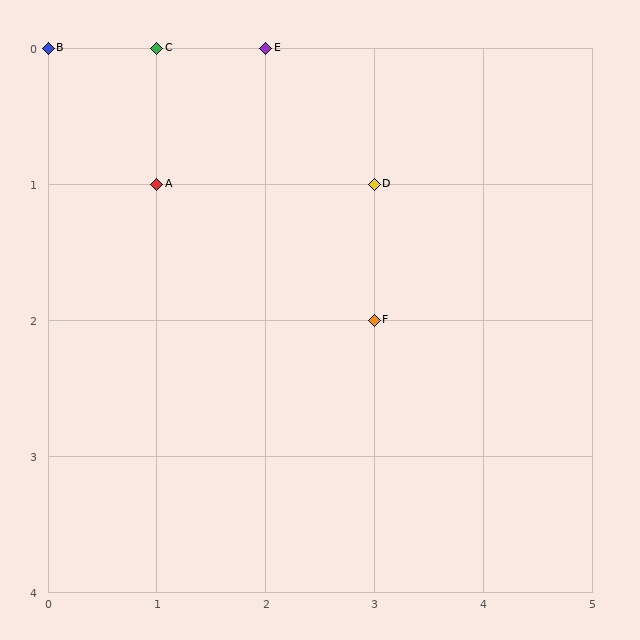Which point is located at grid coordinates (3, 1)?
Point D is at (3, 1).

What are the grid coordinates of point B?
Point B is at grid coordinates (0, 0).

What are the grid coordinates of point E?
Point E is at grid coordinates (2, 0).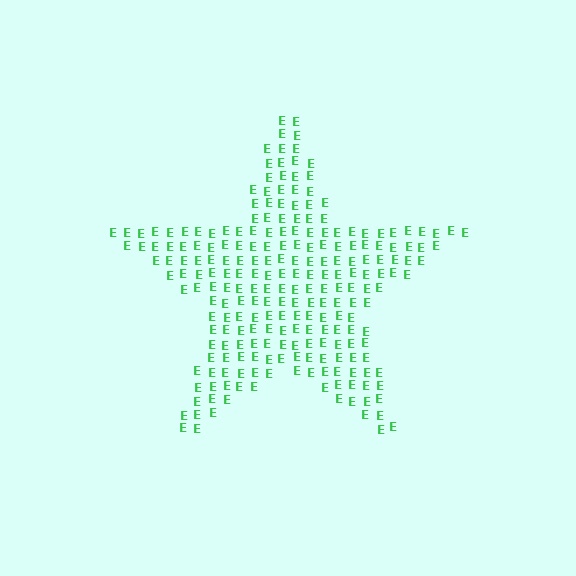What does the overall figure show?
The overall figure shows a star.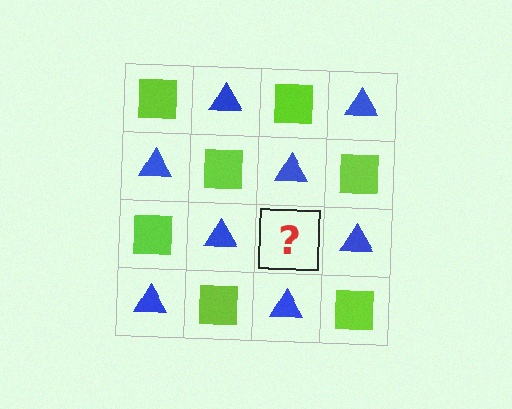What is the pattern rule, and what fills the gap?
The rule is that it alternates lime square and blue triangle in a checkerboard pattern. The gap should be filled with a lime square.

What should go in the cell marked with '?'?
The missing cell should contain a lime square.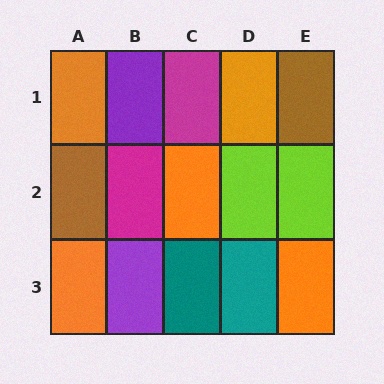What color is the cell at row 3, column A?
Orange.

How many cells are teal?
2 cells are teal.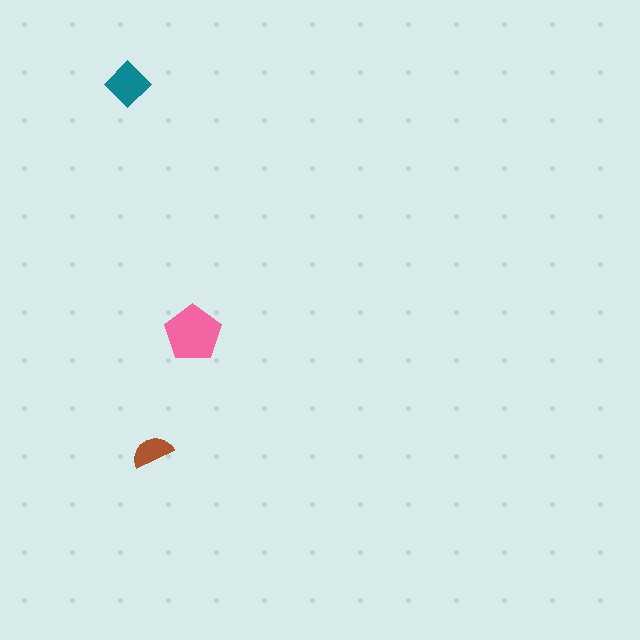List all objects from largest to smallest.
The pink pentagon, the teal diamond, the brown semicircle.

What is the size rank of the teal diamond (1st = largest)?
2nd.